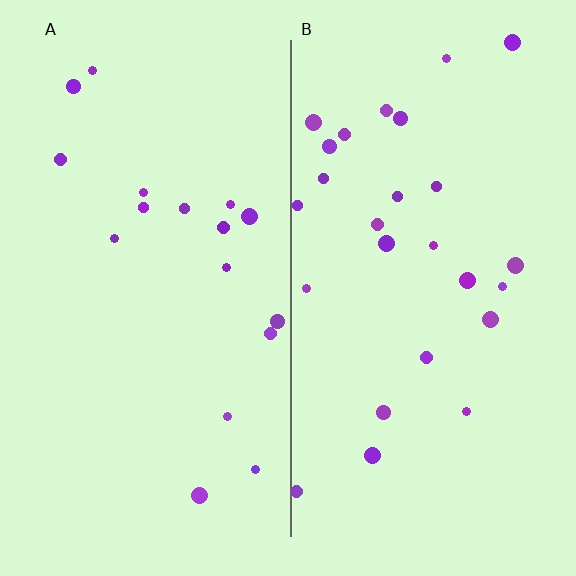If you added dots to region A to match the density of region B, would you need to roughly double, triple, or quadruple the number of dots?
Approximately double.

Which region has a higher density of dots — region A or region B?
B (the right).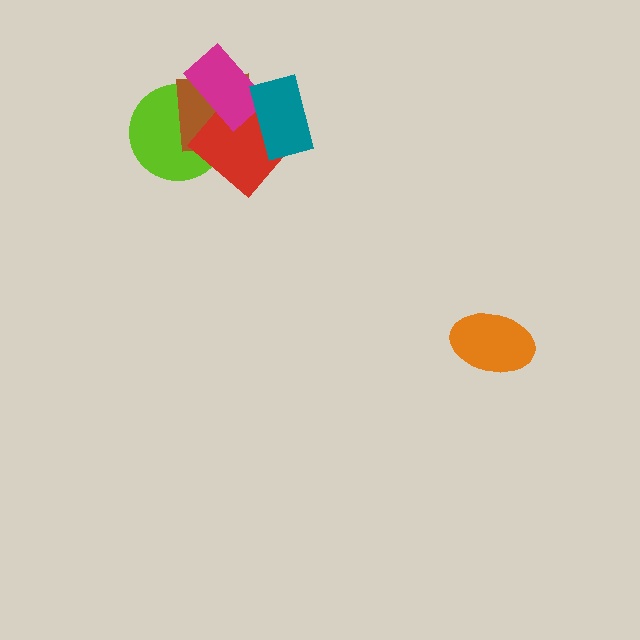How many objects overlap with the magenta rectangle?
4 objects overlap with the magenta rectangle.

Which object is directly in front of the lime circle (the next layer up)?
The brown square is directly in front of the lime circle.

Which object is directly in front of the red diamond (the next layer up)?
The magenta rectangle is directly in front of the red diamond.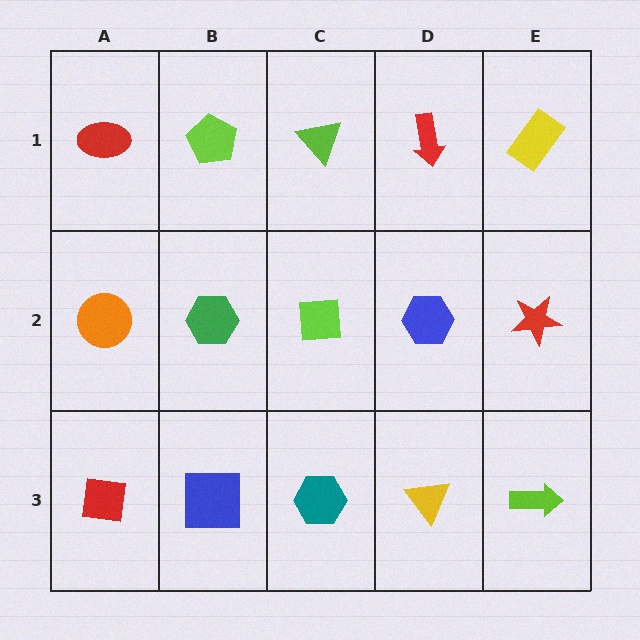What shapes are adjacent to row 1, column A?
An orange circle (row 2, column A), a lime pentagon (row 1, column B).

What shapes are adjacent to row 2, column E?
A yellow rectangle (row 1, column E), a lime arrow (row 3, column E), a blue hexagon (row 2, column D).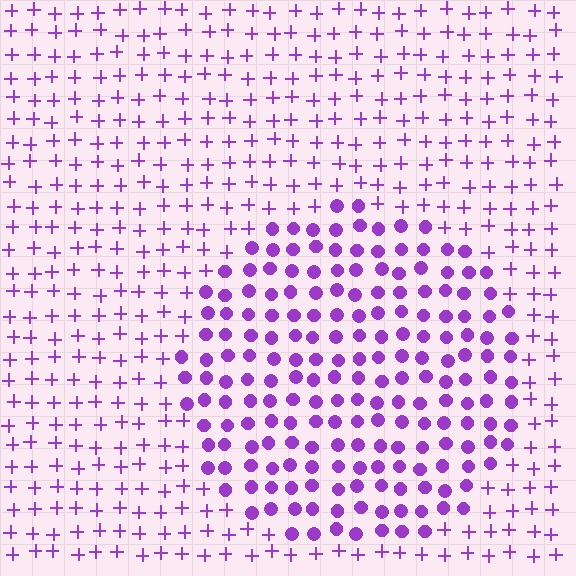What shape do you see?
I see a circle.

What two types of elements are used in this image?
The image uses circles inside the circle region and plus signs outside it.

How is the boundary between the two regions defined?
The boundary is defined by a change in element shape: circles inside vs. plus signs outside. All elements share the same color and spacing.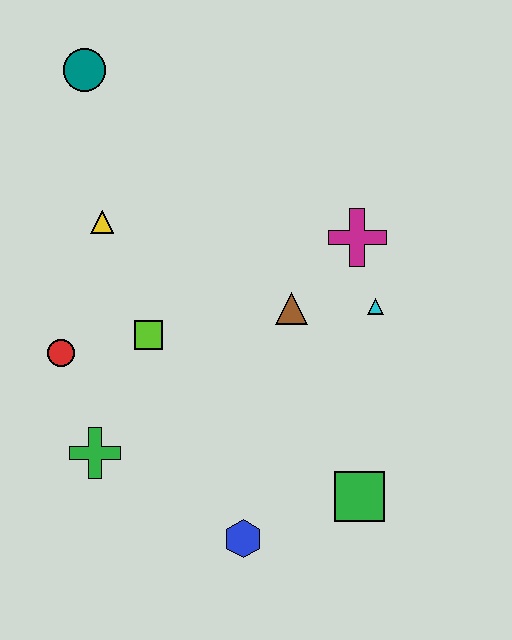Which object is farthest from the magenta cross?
The green cross is farthest from the magenta cross.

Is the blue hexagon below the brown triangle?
Yes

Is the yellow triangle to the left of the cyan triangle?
Yes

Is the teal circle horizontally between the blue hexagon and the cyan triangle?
No